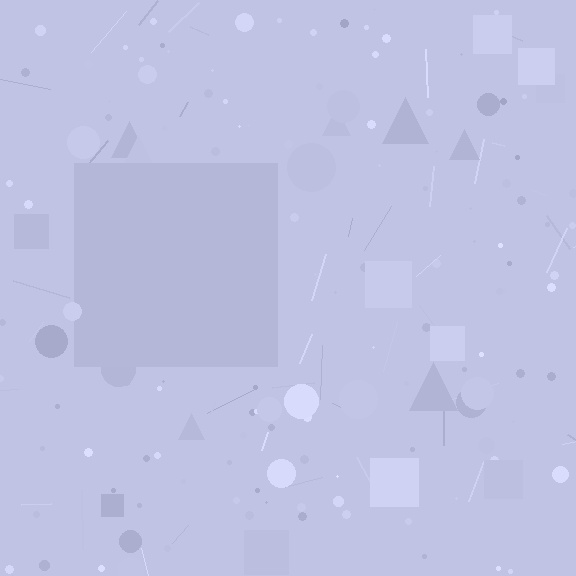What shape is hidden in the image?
A square is hidden in the image.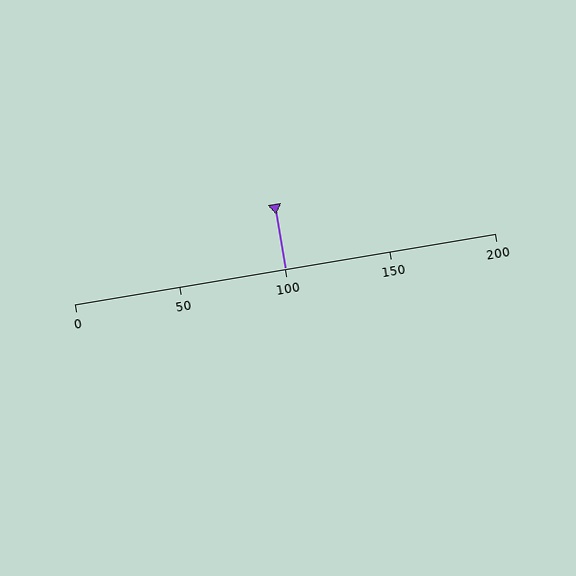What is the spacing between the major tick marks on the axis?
The major ticks are spaced 50 apart.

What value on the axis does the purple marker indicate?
The marker indicates approximately 100.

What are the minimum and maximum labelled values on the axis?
The axis runs from 0 to 200.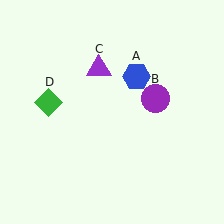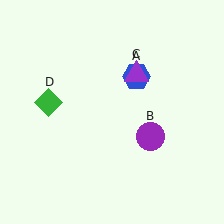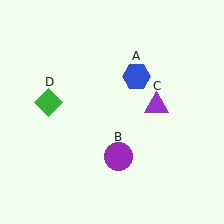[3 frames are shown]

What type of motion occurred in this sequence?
The purple circle (object B), purple triangle (object C) rotated clockwise around the center of the scene.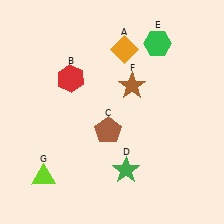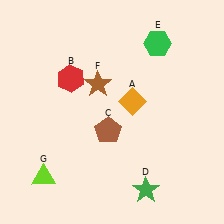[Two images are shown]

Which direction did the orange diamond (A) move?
The orange diamond (A) moved down.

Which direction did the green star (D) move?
The green star (D) moved right.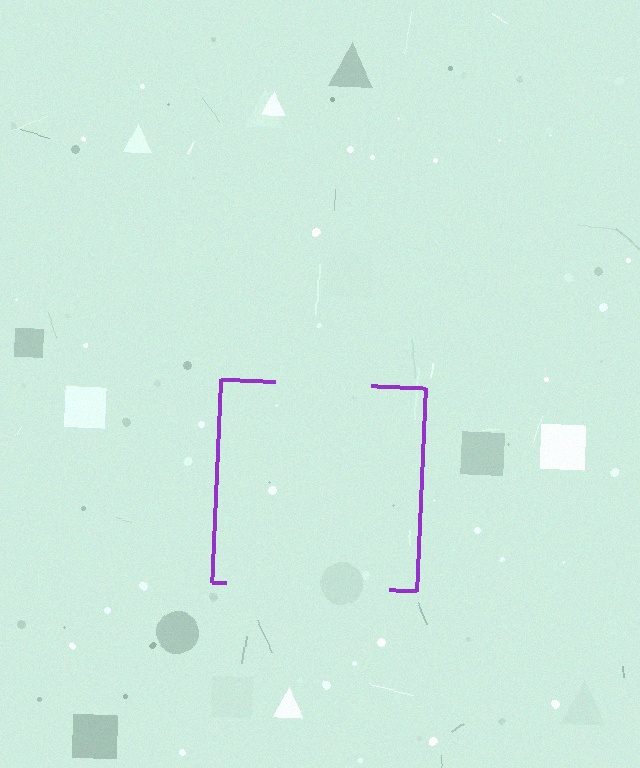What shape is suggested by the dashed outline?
The dashed outline suggests a square.